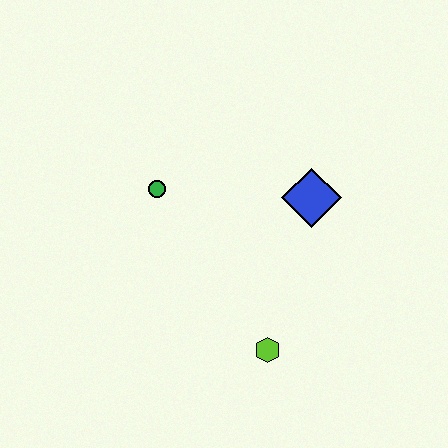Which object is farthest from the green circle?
The lime hexagon is farthest from the green circle.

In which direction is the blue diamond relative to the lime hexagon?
The blue diamond is above the lime hexagon.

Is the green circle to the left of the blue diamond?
Yes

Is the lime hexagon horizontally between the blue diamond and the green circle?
Yes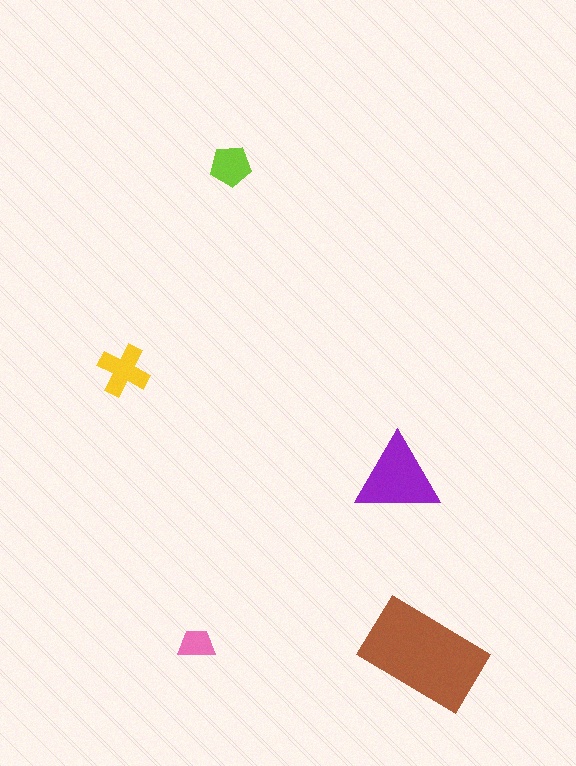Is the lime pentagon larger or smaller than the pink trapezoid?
Larger.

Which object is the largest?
The brown rectangle.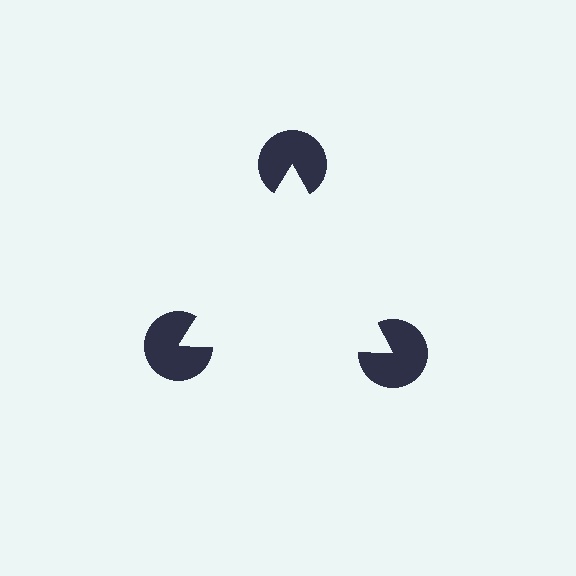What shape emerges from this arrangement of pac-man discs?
An illusory triangle — its edges are inferred from the aligned wedge cuts in the pac-man discs, not physically drawn.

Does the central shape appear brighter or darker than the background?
It typically appears slightly brighter than the background, even though no actual brightness change is drawn.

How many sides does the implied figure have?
3 sides.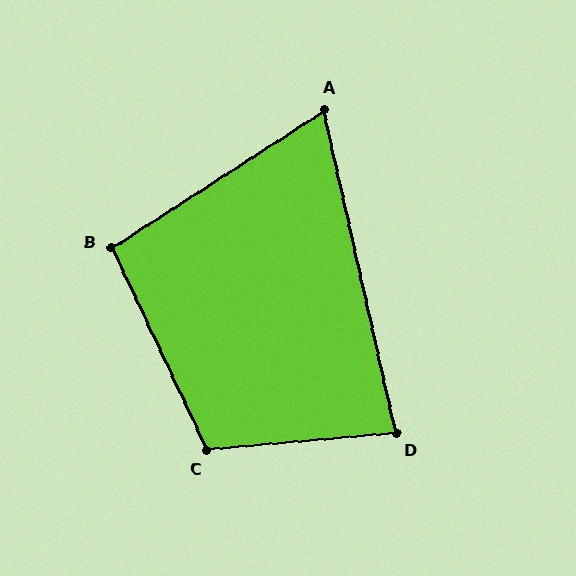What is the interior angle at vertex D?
Approximately 82 degrees (acute).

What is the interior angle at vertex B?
Approximately 98 degrees (obtuse).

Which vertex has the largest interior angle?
C, at approximately 110 degrees.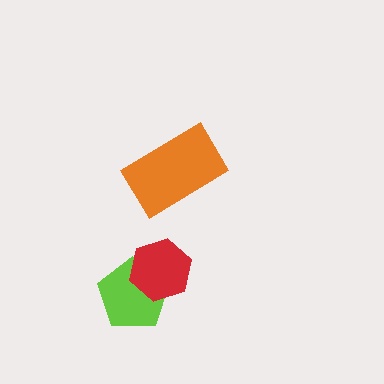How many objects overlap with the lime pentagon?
1 object overlaps with the lime pentagon.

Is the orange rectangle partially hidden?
No, no other shape covers it.